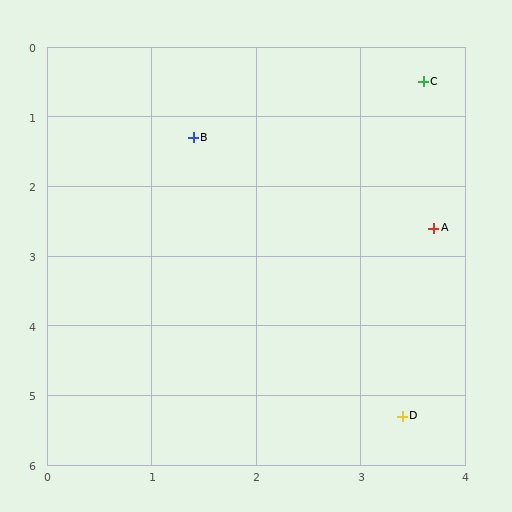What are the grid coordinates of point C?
Point C is at approximately (3.6, 0.5).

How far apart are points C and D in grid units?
Points C and D are about 4.8 grid units apart.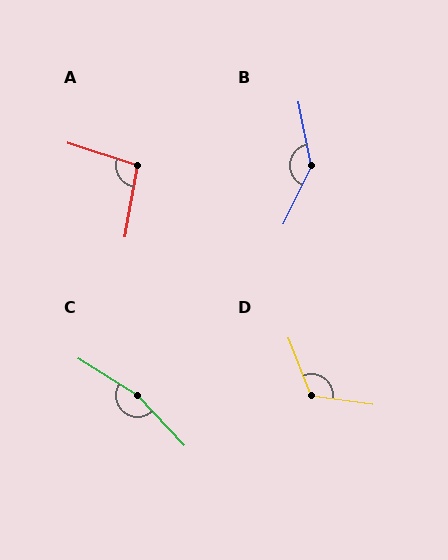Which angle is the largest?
C, at approximately 165 degrees.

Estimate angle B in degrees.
Approximately 143 degrees.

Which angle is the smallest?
A, at approximately 98 degrees.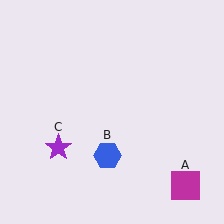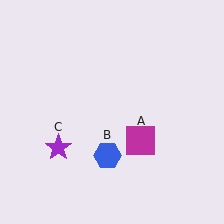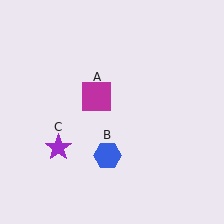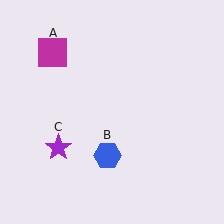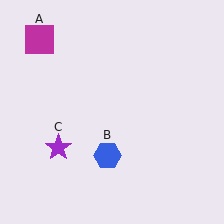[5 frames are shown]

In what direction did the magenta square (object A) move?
The magenta square (object A) moved up and to the left.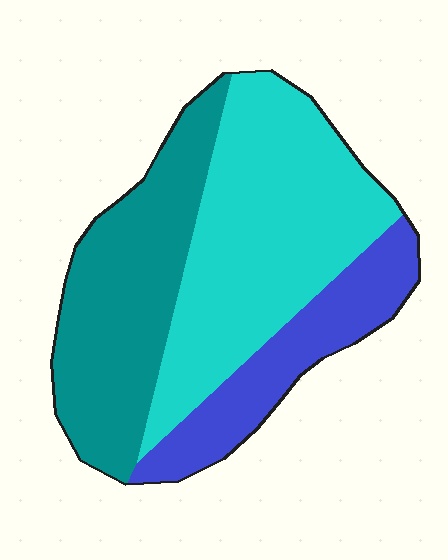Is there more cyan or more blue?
Cyan.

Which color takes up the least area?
Blue, at roughly 20%.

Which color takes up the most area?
Cyan, at roughly 45%.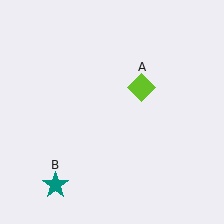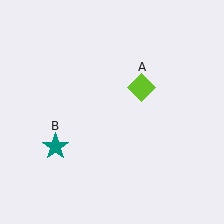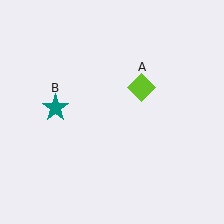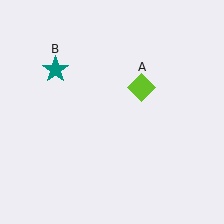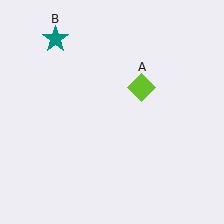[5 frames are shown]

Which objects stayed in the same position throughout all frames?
Lime diamond (object A) remained stationary.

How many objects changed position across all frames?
1 object changed position: teal star (object B).